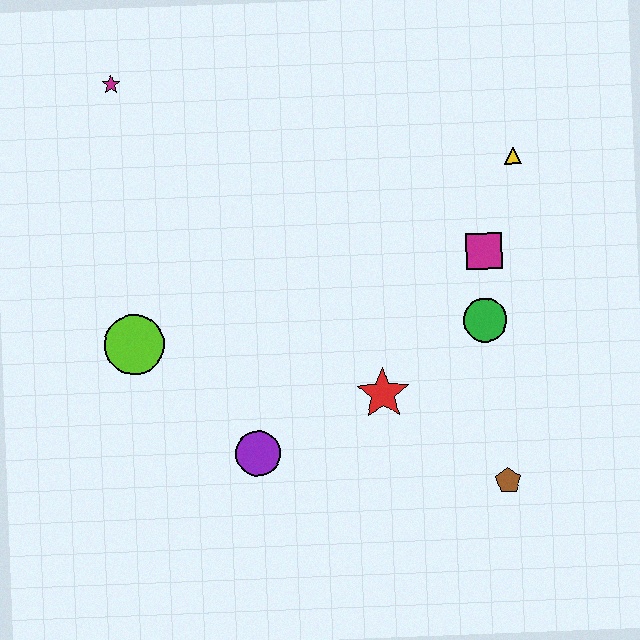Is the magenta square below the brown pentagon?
No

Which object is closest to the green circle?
The magenta square is closest to the green circle.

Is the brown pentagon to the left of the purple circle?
No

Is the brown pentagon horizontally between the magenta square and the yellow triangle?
Yes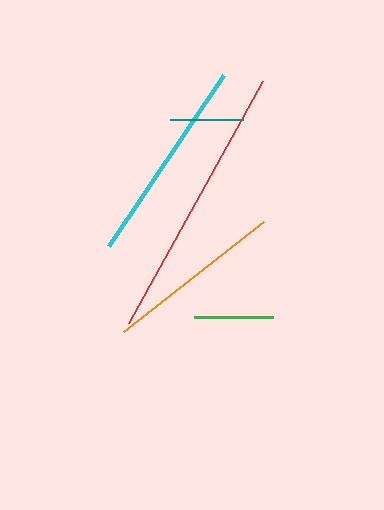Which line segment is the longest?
The red line is the longest at approximately 276 pixels.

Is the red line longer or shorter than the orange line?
The red line is longer than the orange line.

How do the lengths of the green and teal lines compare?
The green and teal lines are approximately the same length.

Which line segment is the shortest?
The teal line is the shortest at approximately 73 pixels.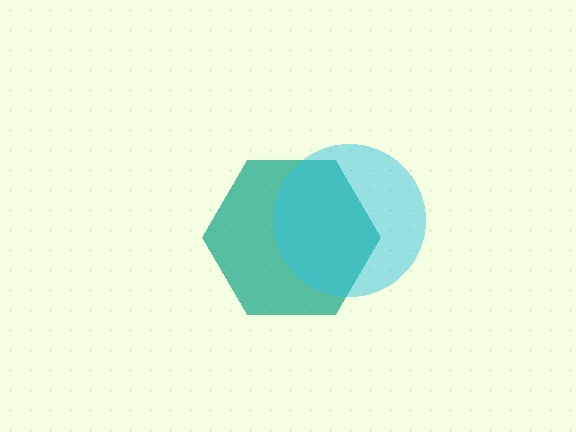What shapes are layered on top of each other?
The layered shapes are: a teal hexagon, a cyan circle.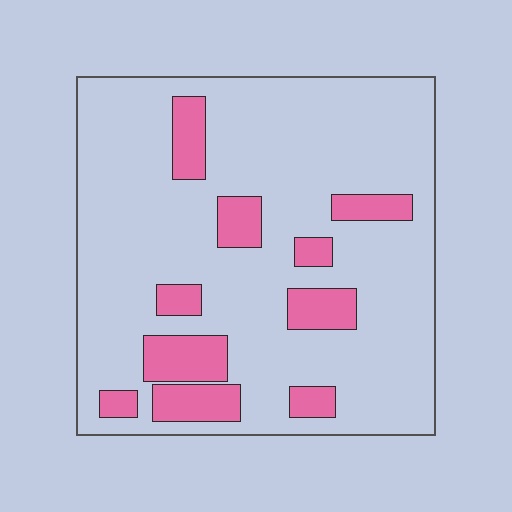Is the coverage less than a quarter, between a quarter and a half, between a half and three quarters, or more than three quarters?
Less than a quarter.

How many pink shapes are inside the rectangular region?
10.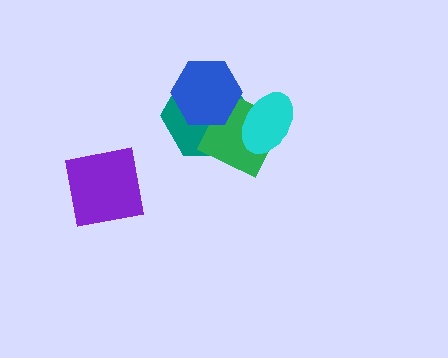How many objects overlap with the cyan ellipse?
2 objects overlap with the cyan ellipse.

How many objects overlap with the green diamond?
3 objects overlap with the green diamond.